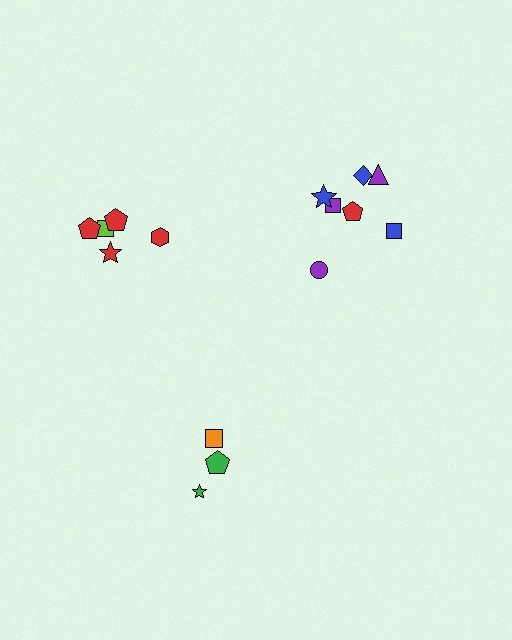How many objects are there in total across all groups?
There are 15 objects.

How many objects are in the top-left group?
There are 5 objects.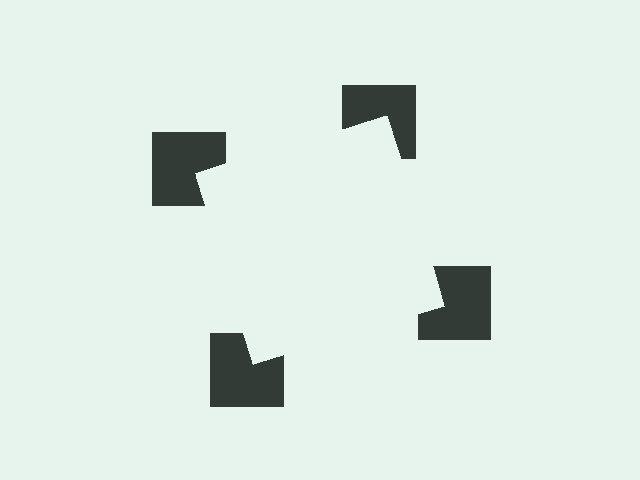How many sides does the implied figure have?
4 sides.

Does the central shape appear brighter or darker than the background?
It typically appears slightly brighter than the background, even though no actual brightness change is drawn.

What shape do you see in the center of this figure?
An illusory square — its edges are inferred from the aligned wedge cuts in the notched squares, not physically drawn.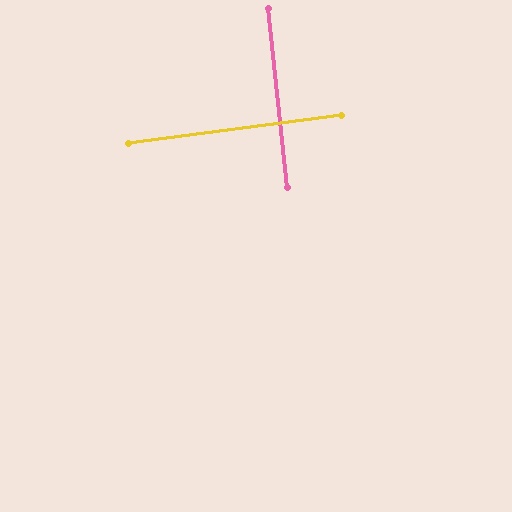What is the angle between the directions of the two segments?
Approximately 88 degrees.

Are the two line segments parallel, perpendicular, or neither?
Perpendicular — they meet at approximately 88°.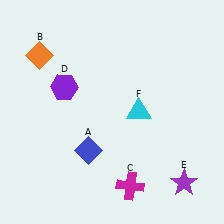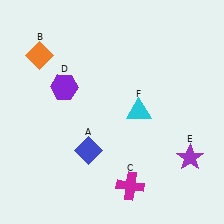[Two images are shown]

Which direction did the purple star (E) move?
The purple star (E) moved up.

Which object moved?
The purple star (E) moved up.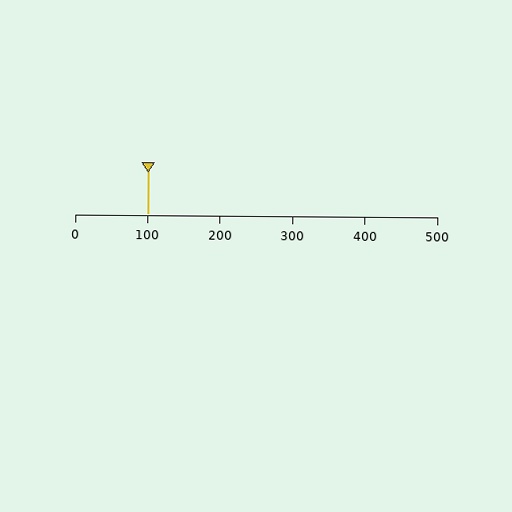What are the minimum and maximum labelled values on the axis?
The axis runs from 0 to 500.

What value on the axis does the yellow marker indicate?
The marker indicates approximately 100.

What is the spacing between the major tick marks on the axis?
The major ticks are spaced 100 apart.